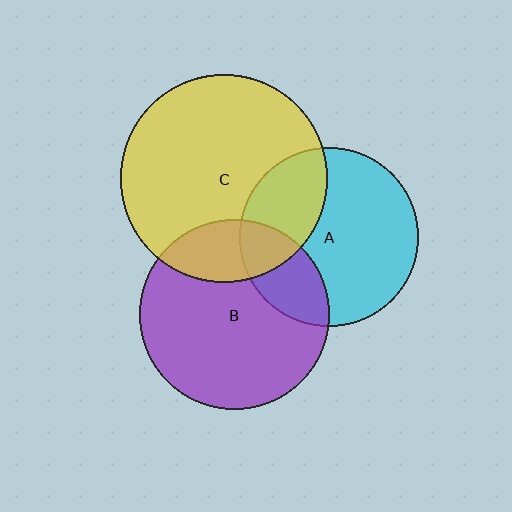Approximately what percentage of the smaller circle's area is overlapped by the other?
Approximately 20%.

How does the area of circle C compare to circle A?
Approximately 1.3 times.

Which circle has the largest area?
Circle C (yellow).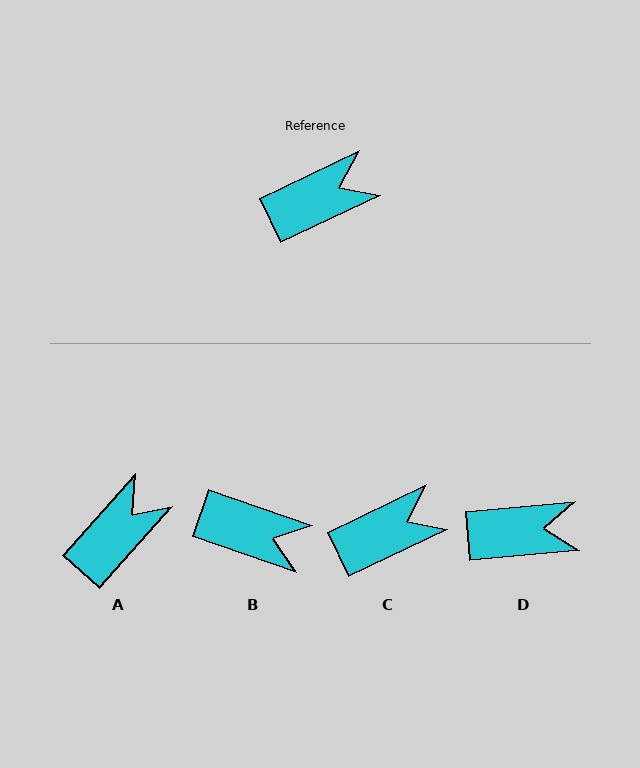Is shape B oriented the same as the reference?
No, it is off by about 44 degrees.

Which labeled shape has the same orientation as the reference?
C.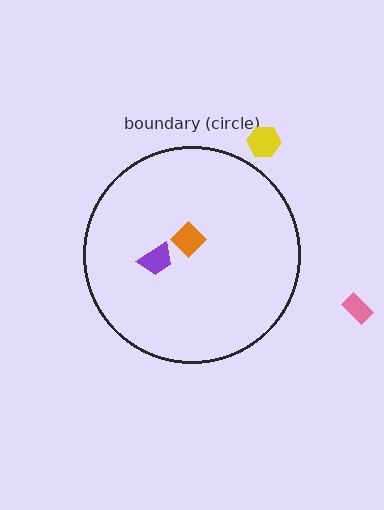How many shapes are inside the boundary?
2 inside, 2 outside.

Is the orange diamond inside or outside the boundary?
Inside.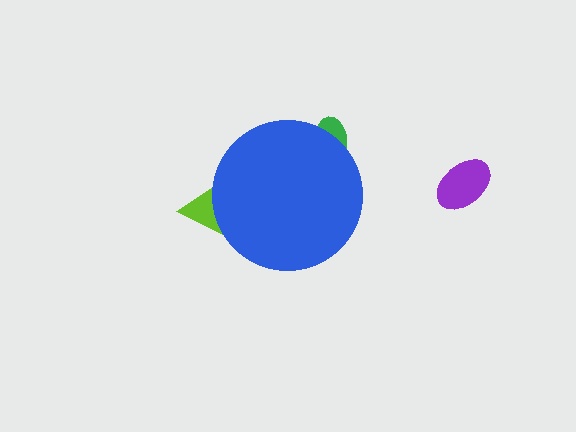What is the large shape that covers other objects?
A blue circle.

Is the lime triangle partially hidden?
Yes, the lime triangle is partially hidden behind the blue circle.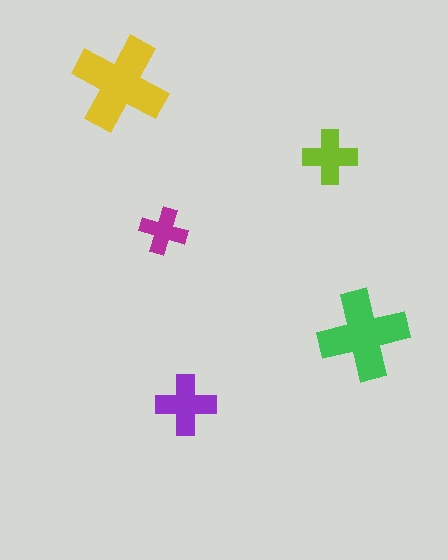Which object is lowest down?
The purple cross is bottommost.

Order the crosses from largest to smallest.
the yellow one, the green one, the purple one, the lime one, the magenta one.